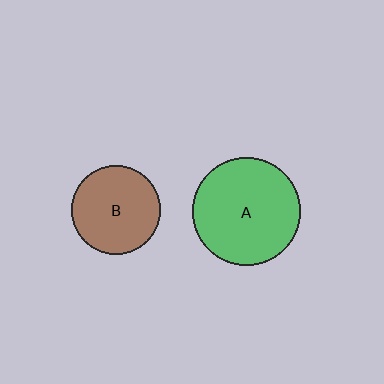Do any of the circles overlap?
No, none of the circles overlap.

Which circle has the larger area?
Circle A (green).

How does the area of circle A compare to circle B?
Approximately 1.5 times.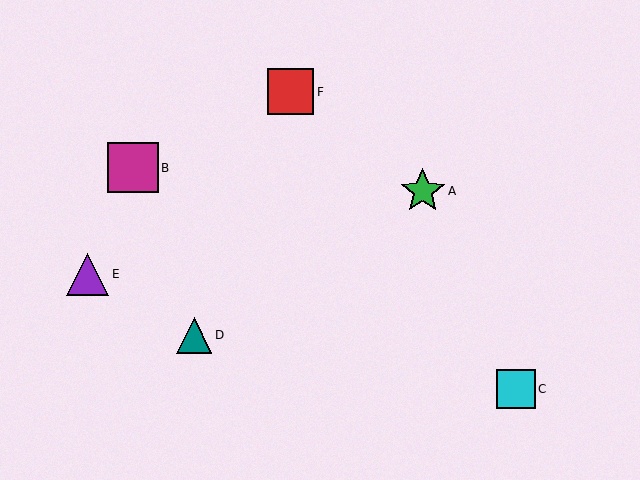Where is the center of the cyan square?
The center of the cyan square is at (516, 389).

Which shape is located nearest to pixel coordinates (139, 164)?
The magenta square (labeled B) at (133, 168) is nearest to that location.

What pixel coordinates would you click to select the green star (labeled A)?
Click at (423, 191) to select the green star A.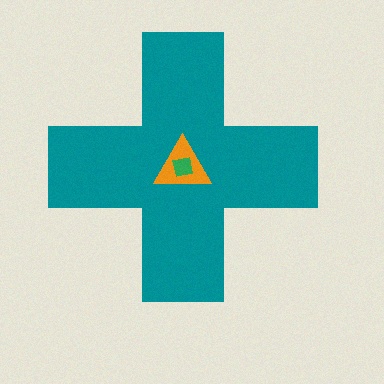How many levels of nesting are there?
3.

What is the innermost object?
The green square.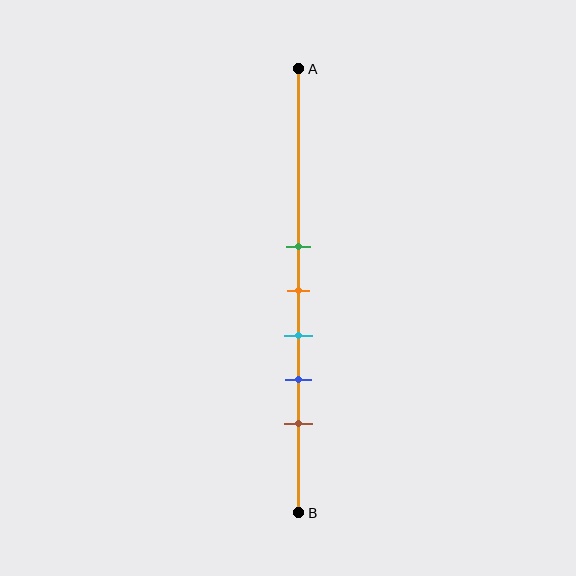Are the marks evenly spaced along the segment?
Yes, the marks are approximately evenly spaced.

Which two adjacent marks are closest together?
The green and orange marks are the closest adjacent pair.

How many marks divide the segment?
There are 5 marks dividing the segment.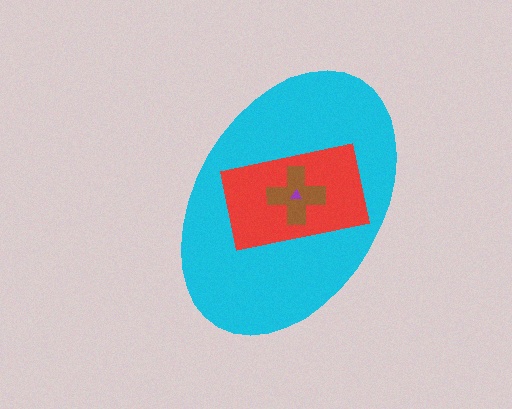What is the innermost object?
The purple triangle.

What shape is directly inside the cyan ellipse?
The red rectangle.